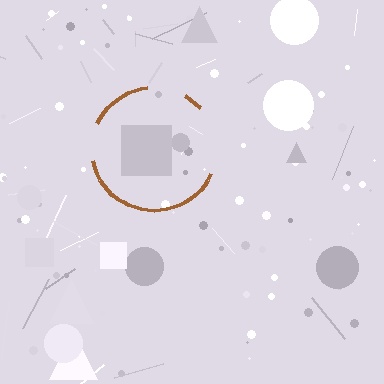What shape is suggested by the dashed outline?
The dashed outline suggests a circle.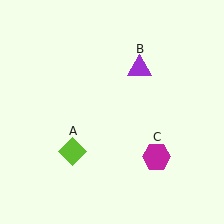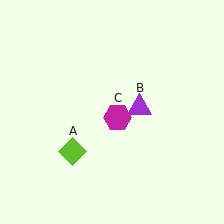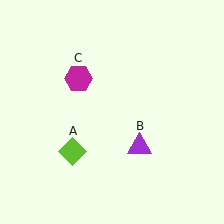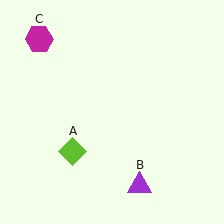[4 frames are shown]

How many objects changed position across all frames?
2 objects changed position: purple triangle (object B), magenta hexagon (object C).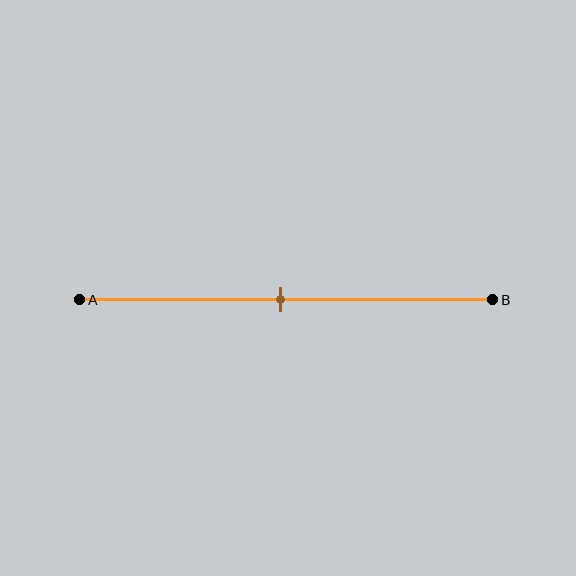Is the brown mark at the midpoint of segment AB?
Yes, the mark is approximately at the midpoint.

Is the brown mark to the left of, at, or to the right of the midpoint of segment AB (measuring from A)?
The brown mark is approximately at the midpoint of segment AB.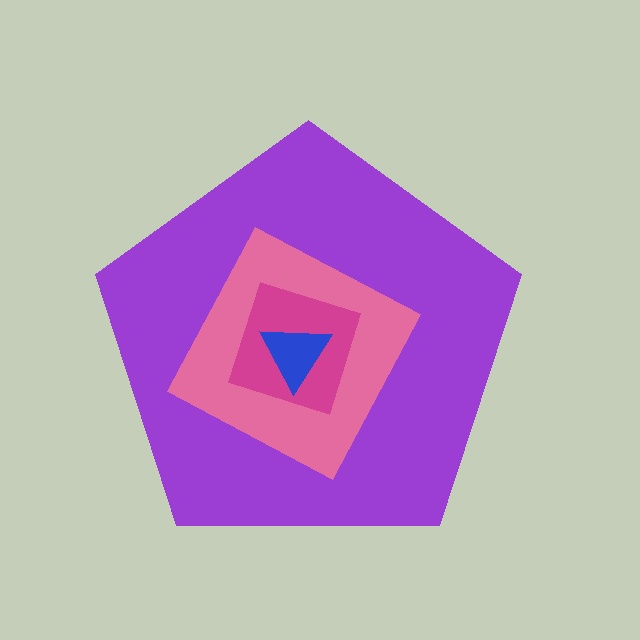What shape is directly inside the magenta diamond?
The blue triangle.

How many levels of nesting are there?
4.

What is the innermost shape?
The blue triangle.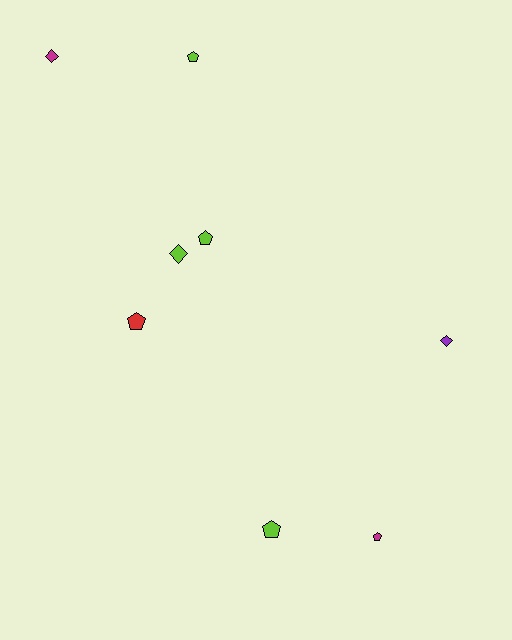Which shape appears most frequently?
Pentagon, with 5 objects.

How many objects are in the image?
There are 8 objects.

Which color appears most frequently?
Lime, with 4 objects.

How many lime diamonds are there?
There is 1 lime diamond.